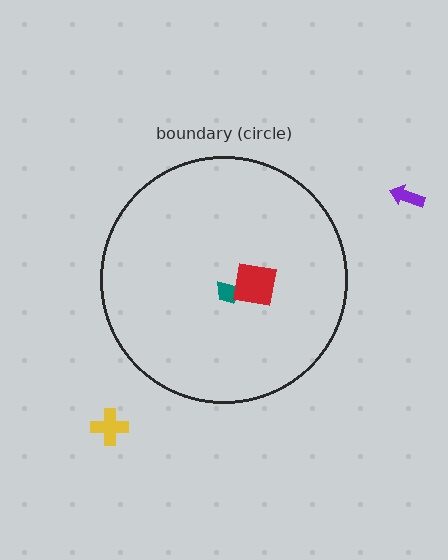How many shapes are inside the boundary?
2 inside, 2 outside.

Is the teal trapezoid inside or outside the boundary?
Inside.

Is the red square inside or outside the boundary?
Inside.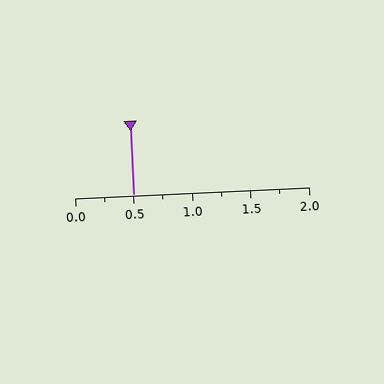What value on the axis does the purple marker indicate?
The marker indicates approximately 0.5.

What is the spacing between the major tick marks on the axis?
The major ticks are spaced 0.5 apart.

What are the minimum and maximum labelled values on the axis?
The axis runs from 0.0 to 2.0.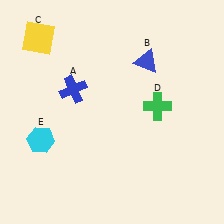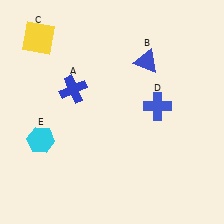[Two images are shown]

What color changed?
The cross (D) changed from green in Image 1 to blue in Image 2.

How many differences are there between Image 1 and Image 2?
There is 1 difference between the two images.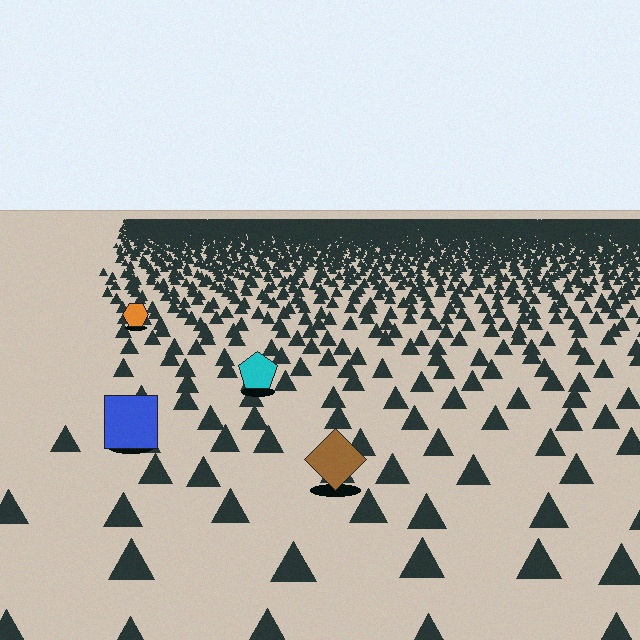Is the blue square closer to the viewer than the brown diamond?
No. The brown diamond is closer — you can tell from the texture gradient: the ground texture is coarser near it.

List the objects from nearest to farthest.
From nearest to farthest: the brown diamond, the blue square, the cyan pentagon, the orange hexagon.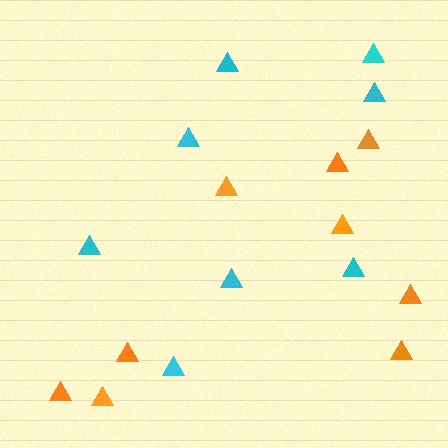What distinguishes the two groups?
There are 2 groups: one group of orange triangles (9) and one group of cyan triangles (8).